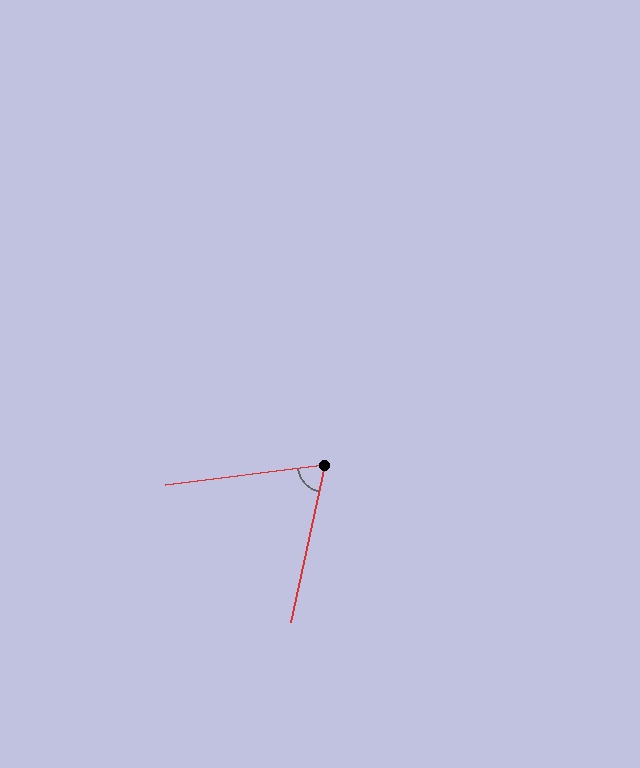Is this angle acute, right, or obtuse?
It is acute.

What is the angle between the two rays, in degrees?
Approximately 71 degrees.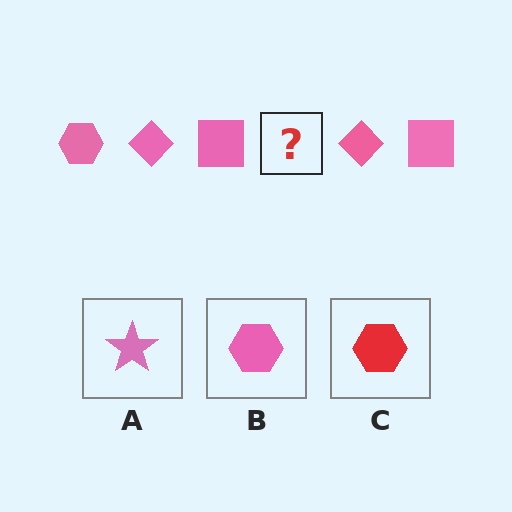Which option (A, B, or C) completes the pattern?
B.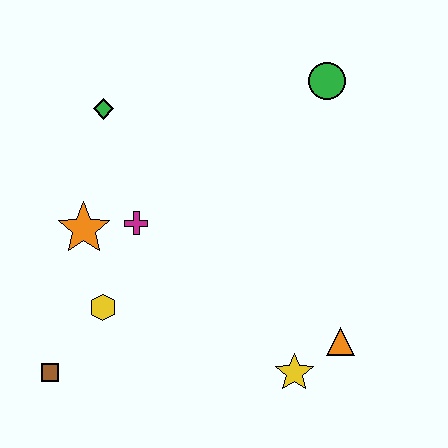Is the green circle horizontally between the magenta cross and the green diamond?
No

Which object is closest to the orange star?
The magenta cross is closest to the orange star.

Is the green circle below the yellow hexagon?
No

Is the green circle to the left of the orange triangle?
Yes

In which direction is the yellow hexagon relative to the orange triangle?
The yellow hexagon is to the left of the orange triangle.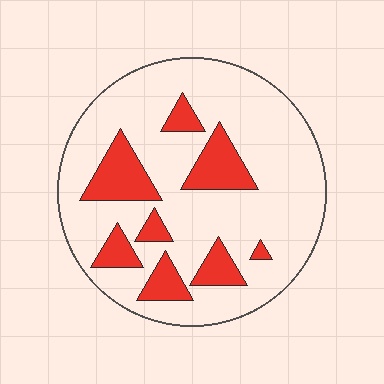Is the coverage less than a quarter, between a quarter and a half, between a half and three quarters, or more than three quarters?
Less than a quarter.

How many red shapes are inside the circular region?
8.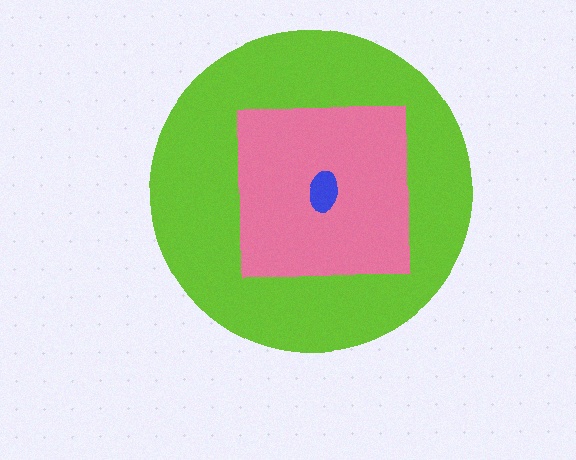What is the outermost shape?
The lime circle.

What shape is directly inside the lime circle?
The pink square.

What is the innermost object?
The blue ellipse.